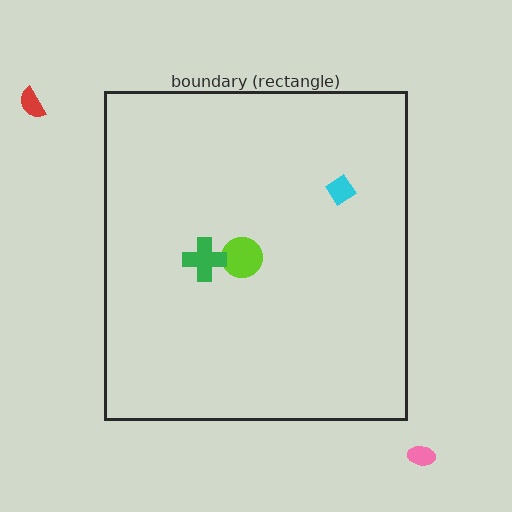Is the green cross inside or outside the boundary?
Inside.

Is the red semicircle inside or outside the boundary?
Outside.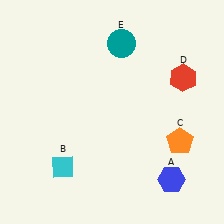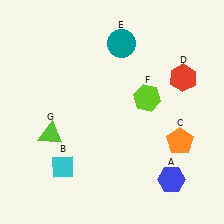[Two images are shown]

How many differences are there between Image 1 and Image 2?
There are 2 differences between the two images.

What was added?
A lime hexagon (F), a lime triangle (G) were added in Image 2.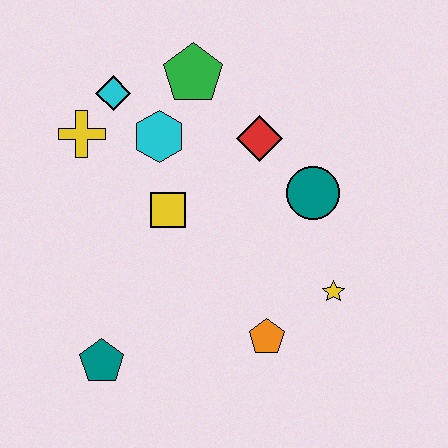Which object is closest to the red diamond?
The teal circle is closest to the red diamond.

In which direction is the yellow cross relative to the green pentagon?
The yellow cross is to the left of the green pentagon.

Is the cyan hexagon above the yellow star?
Yes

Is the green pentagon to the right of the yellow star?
No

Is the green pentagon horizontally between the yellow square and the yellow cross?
No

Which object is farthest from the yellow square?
The yellow star is farthest from the yellow square.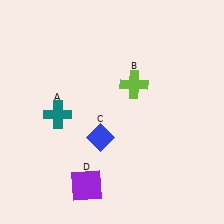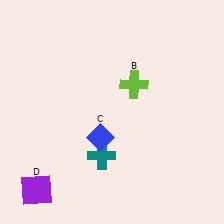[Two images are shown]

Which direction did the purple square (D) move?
The purple square (D) moved left.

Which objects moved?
The objects that moved are: the teal cross (A), the purple square (D).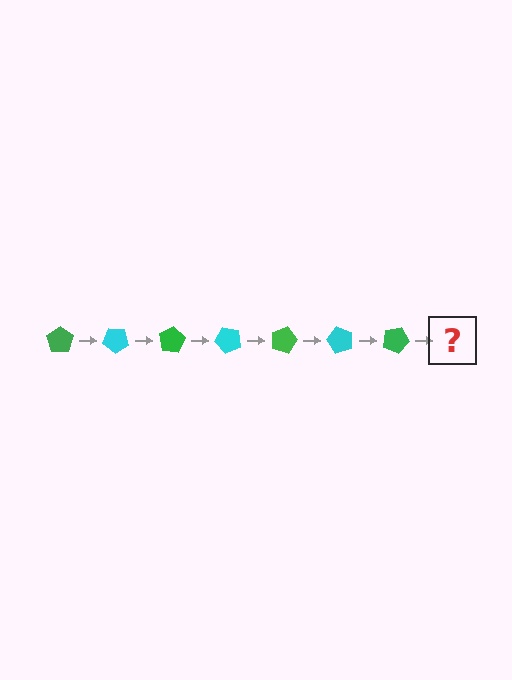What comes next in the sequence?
The next element should be a cyan pentagon, rotated 280 degrees from the start.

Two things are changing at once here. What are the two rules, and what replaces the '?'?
The two rules are that it rotates 40 degrees each step and the color cycles through green and cyan. The '?' should be a cyan pentagon, rotated 280 degrees from the start.